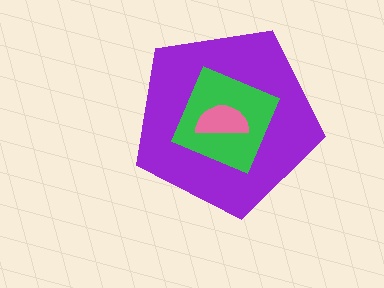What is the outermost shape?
The purple pentagon.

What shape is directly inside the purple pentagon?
The green square.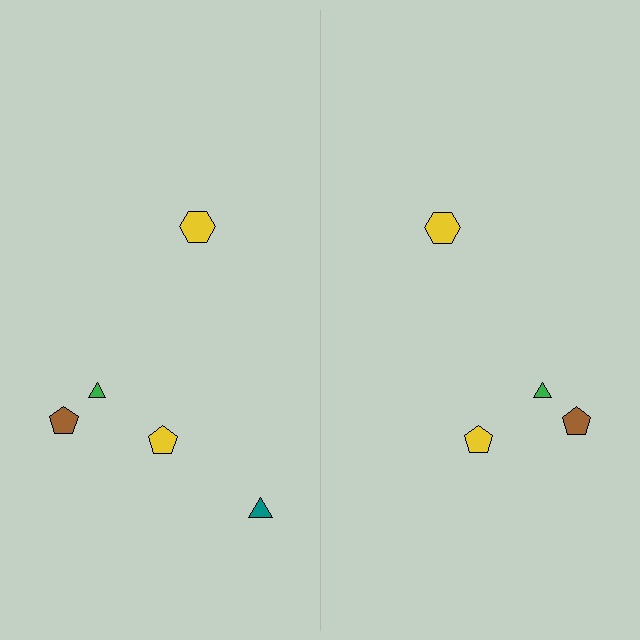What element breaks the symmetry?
A teal triangle is missing from the right side.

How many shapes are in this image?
There are 9 shapes in this image.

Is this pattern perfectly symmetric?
No, the pattern is not perfectly symmetric. A teal triangle is missing from the right side.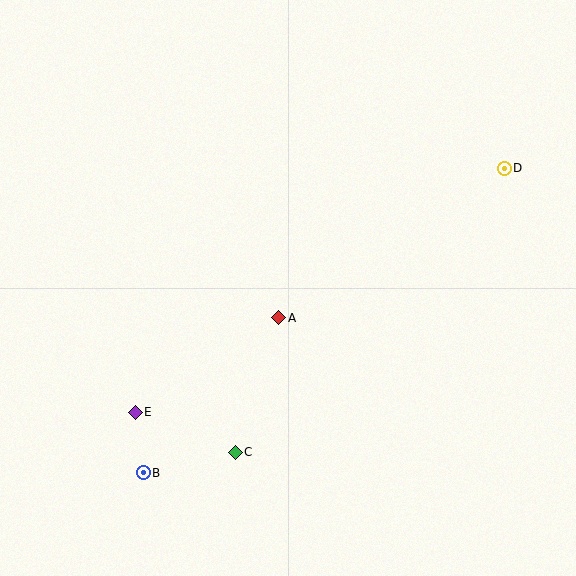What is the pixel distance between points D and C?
The distance between D and C is 391 pixels.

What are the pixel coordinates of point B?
Point B is at (143, 473).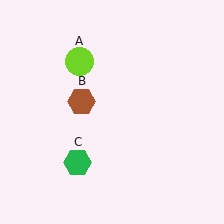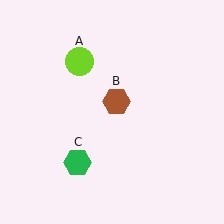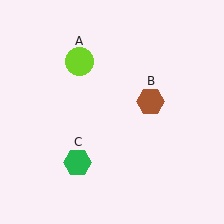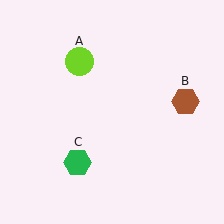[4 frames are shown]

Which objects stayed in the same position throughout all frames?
Lime circle (object A) and green hexagon (object C) remained stationary.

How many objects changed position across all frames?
1 object changed position: brown hexagon (object B).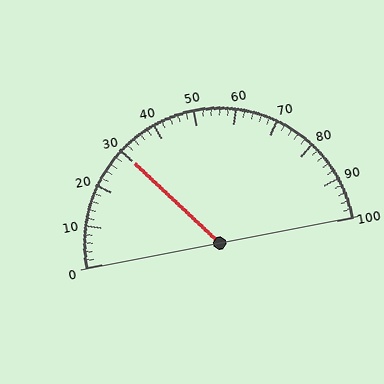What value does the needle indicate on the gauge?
The needle indicates approximately 30.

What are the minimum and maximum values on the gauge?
The gauge ranges from 0 to 100.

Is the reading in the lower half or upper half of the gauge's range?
The reading is in the lower half of the range (0 to 100).